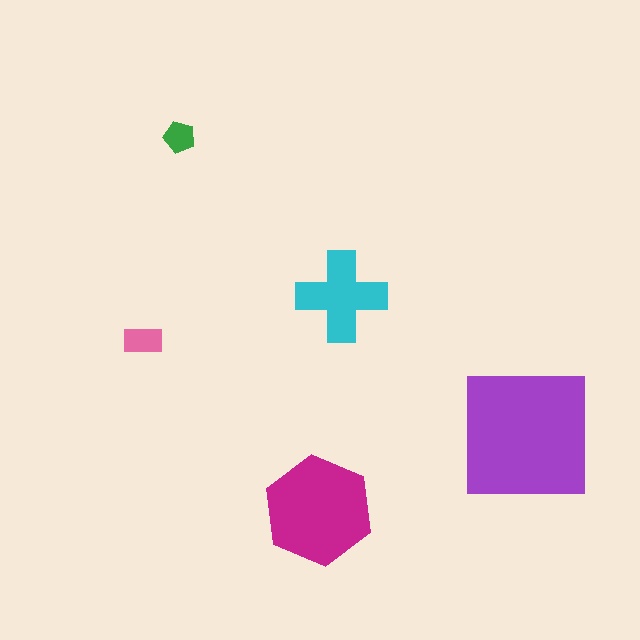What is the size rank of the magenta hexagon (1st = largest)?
2nd.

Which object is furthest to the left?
The pink rectangle is leftmost.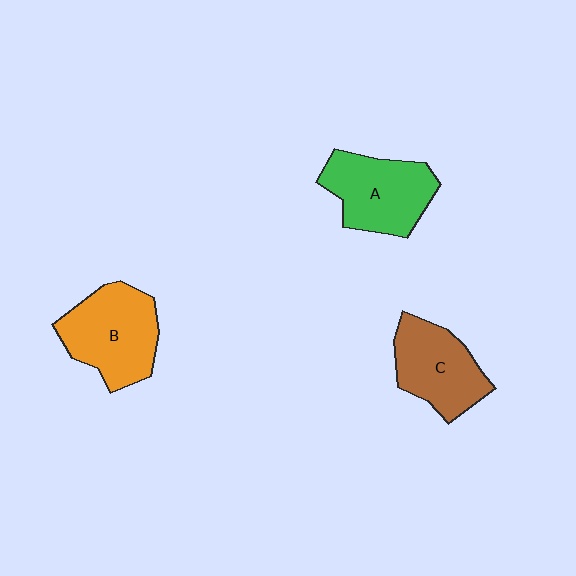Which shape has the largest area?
Shape B (orange).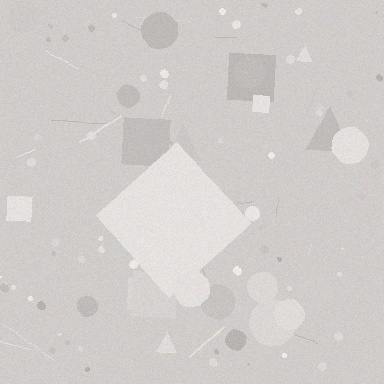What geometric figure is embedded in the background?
A diamond is embedded in the background.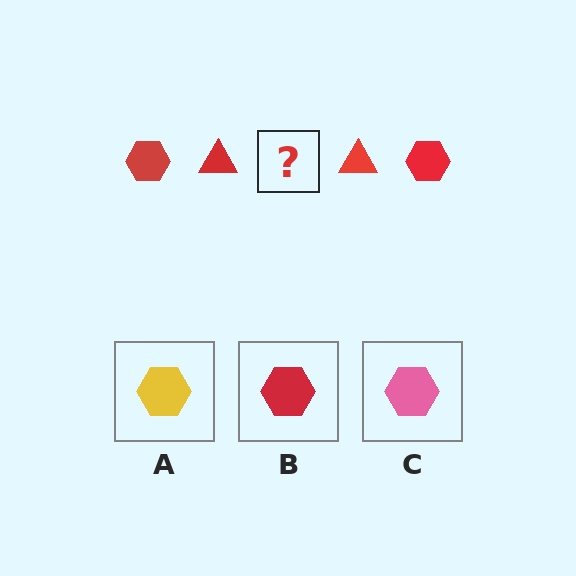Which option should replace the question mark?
Option B.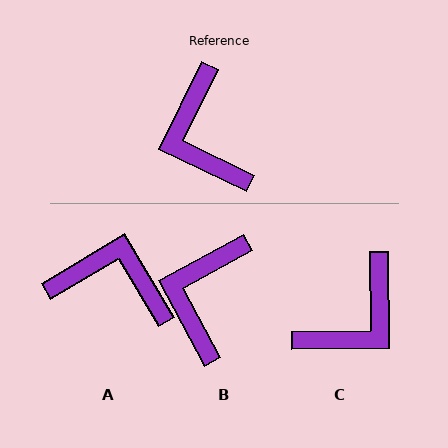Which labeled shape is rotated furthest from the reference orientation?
A, about 123 degrees away.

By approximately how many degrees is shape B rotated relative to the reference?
Approximately 36 degrees clockwise.